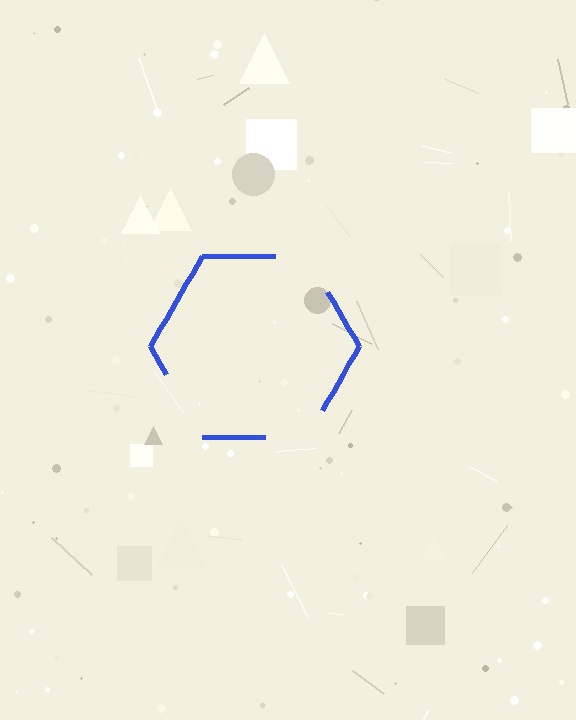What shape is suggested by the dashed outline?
The dashed outline suggests a hexagon.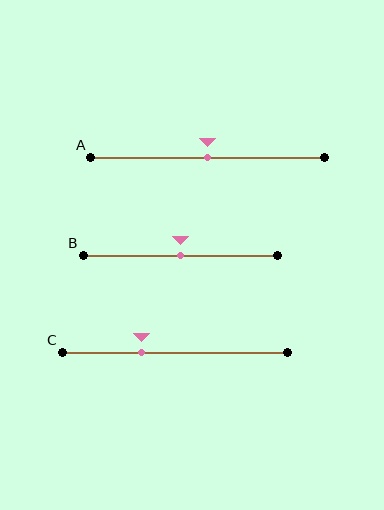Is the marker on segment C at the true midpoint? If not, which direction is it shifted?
No, the marker on segment C is shifted to the left by about 15% of the segment length.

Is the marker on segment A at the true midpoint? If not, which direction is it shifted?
Yes, the marker on segment A is at the true midpoint.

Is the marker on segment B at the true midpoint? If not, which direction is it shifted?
Yes, the marker on segment B is at the true midpoint.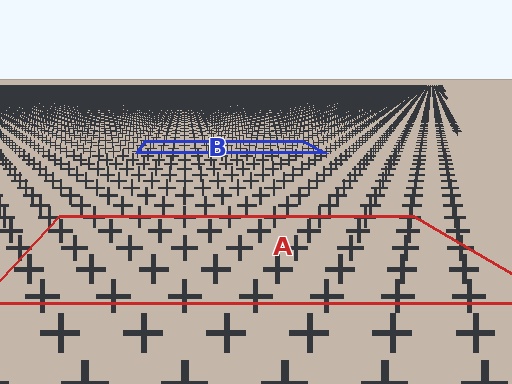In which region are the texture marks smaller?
The texture marks are smaller in region B, because it is farther away.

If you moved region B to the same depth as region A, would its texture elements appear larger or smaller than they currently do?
They would appear larger. At a closer depth, the same texture elements are projected at a bigger on-screen size.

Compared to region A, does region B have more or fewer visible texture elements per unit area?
Region B has more texture elements per unit area — they are packed more densely because it is farther away.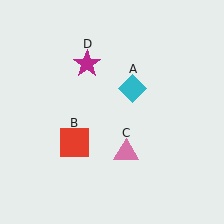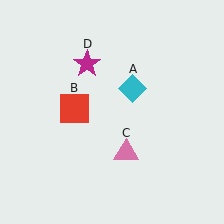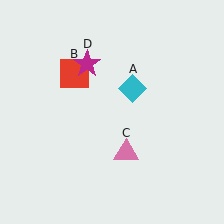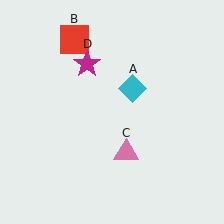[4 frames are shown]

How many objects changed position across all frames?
1 object changed position: red square (object B).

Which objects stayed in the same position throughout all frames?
Cyan diamond (object A) and pink triangle (object C) and magenta star (object D) remained stationary.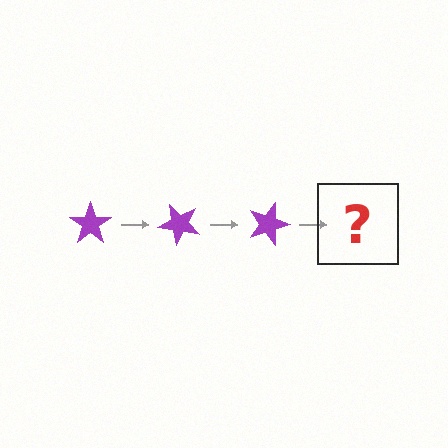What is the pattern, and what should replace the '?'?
The pattern is that the star rotates 45 degrees each step. The '?' should be a purple star rotated 135 degrees.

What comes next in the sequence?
The next element should be a purple star rotated 135 degrees.